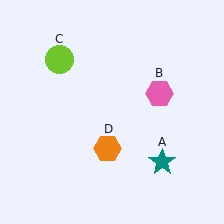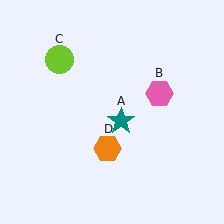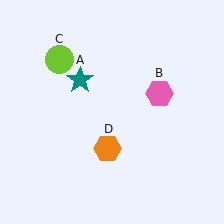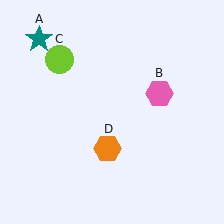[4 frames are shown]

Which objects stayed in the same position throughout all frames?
Pink hexagon (object B) and lime circle (object C) and orange hexagon (object D) remained stationary.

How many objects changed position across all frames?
1 object changed position: teal star (object A).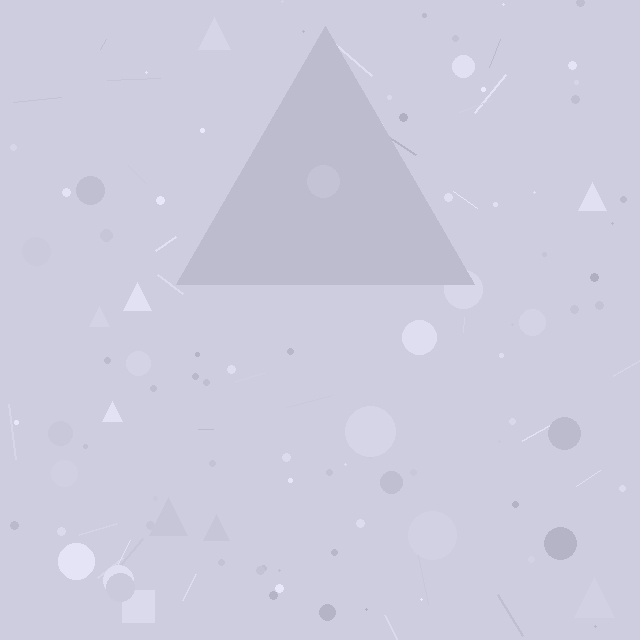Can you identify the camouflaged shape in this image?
The camouflaged shape is a triangle.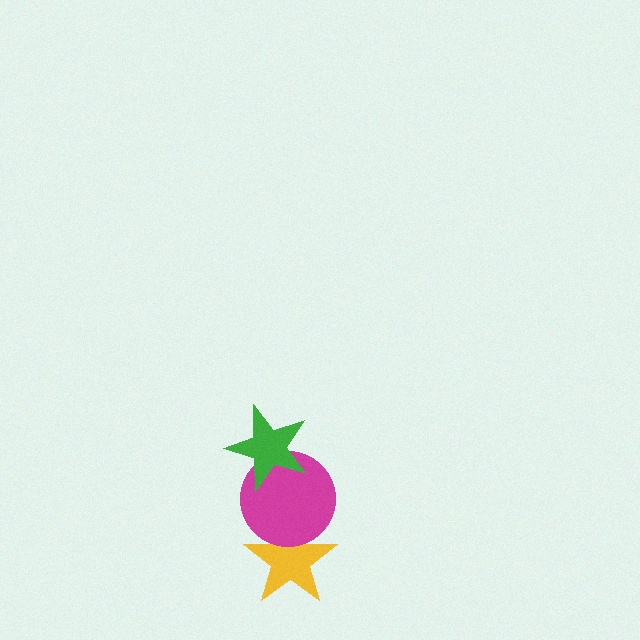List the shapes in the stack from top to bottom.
From top to bottom: the green star, the magenta circle, the yellow star.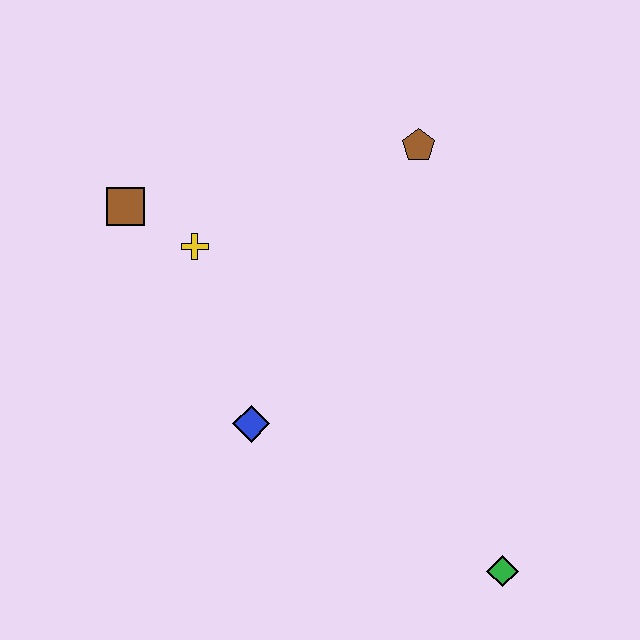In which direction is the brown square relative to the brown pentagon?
The brown square is to the left of the brown pentagon.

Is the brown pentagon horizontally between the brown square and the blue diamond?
No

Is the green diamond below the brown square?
Yes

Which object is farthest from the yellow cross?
The green diamond is farthest from the yellow cross.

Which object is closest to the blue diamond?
The yellow cross is closest to the blue diamond.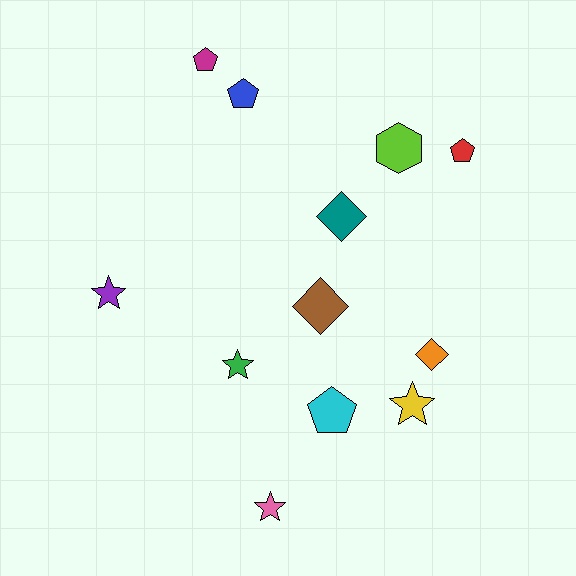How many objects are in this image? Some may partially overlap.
There are 12 objects.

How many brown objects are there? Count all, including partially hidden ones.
There is 1 brown object.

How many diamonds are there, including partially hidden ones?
There are 3 diamonds.